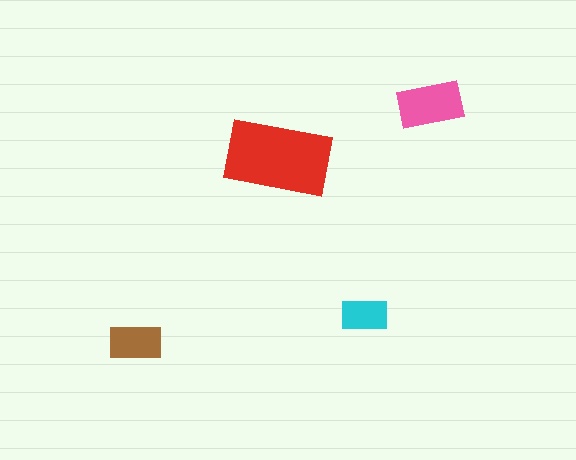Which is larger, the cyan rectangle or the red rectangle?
The red one.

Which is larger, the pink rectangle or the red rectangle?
The red one.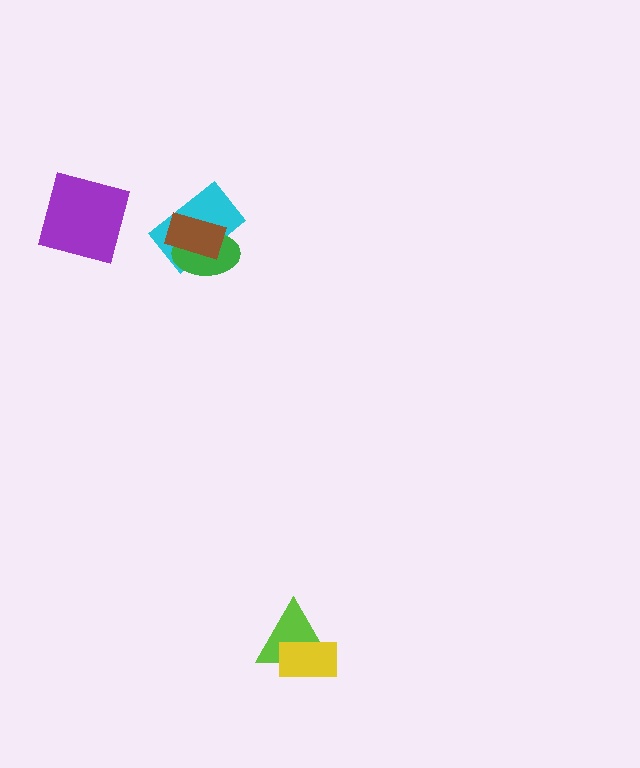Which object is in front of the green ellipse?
The brown rectangle is in front of the green ellipse.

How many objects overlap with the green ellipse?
2 objects overlap with the green ellipse.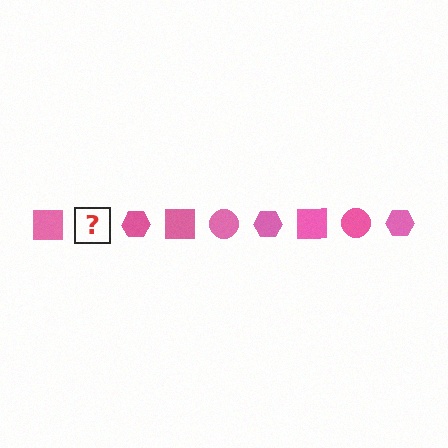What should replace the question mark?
The question mark should be replaced with a pink circle.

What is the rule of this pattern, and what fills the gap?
The rule is that the pattern cycles through square, circle, hexagon shapes in pink. The gap should be filled with a pink circle.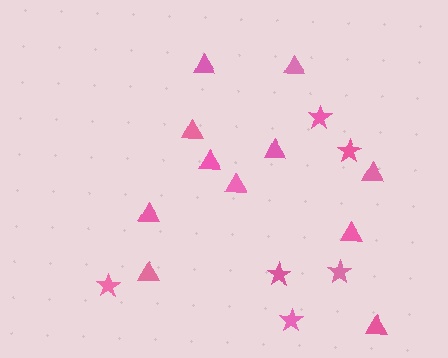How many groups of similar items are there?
There are 2 groups: one group of stars (6) and one group of triangles (11).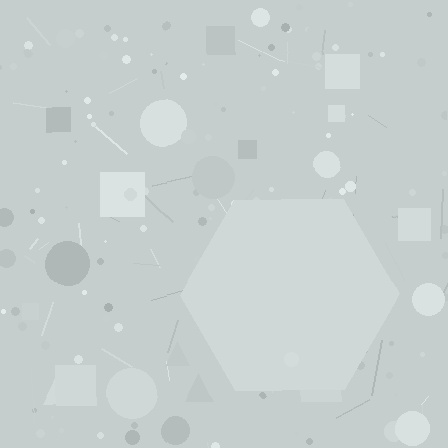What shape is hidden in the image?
A hexagon is hidden in the image.